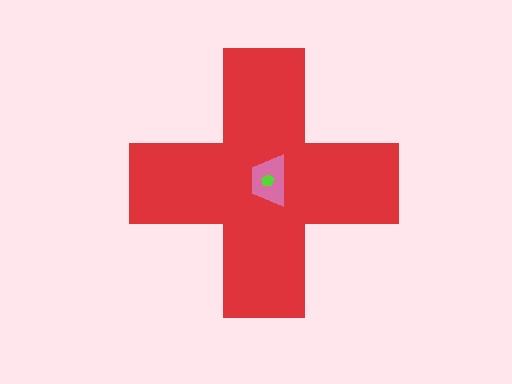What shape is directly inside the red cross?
The pink trapezoid.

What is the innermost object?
The lime pentagon.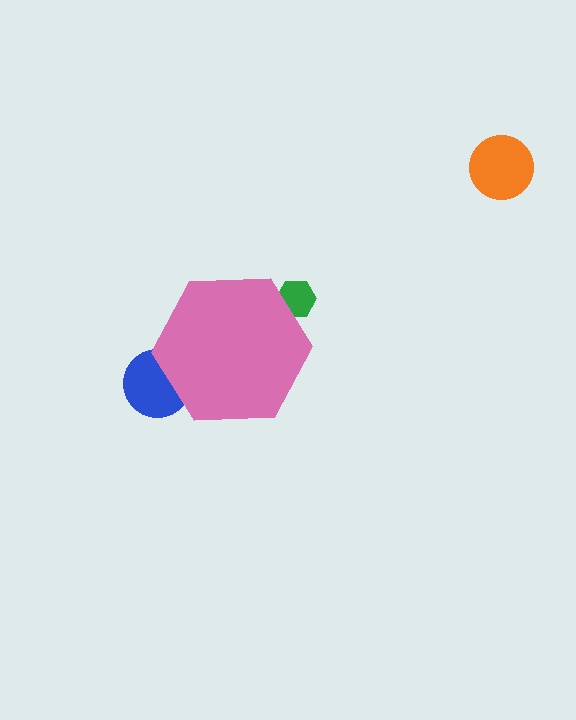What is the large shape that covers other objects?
A pink hexagon.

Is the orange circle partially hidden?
No, the orange circle is fully visible.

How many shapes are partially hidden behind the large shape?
3 shapes are partially hidden.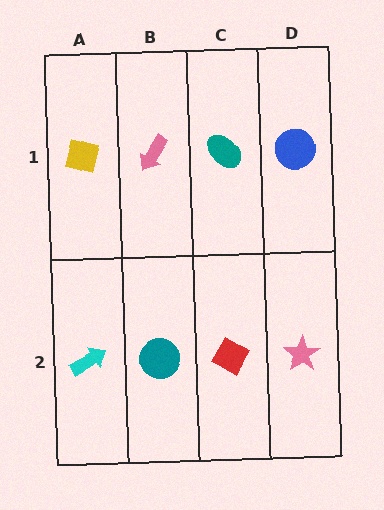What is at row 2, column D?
A pink star.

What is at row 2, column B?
A teal circle.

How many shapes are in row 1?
4 shapes.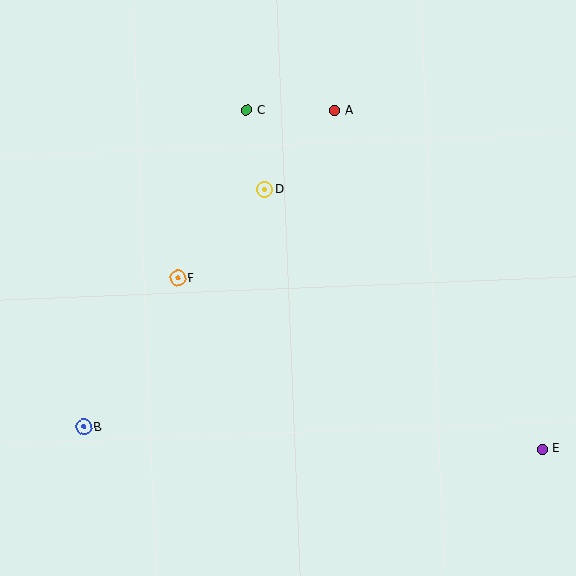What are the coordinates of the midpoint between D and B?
The midpoint between D and B is at (174, 308).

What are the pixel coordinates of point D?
Point D is at (265, 190).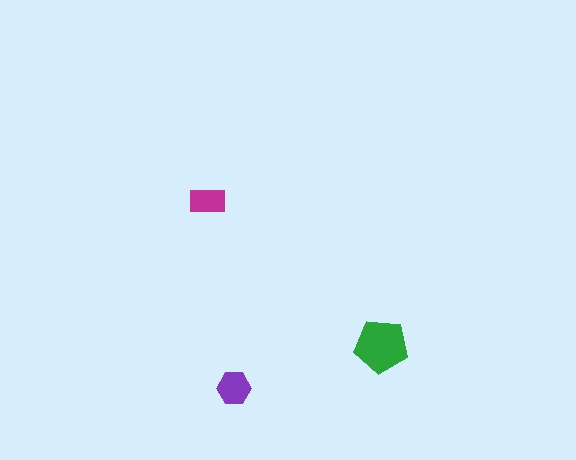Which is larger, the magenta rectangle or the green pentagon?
The green pentagon.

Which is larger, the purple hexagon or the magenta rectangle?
The purple hexagon.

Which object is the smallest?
The magenta rectangle.